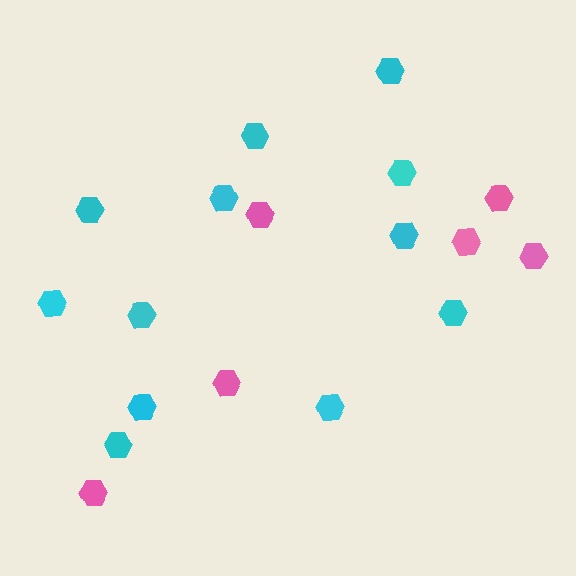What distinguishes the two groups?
There are 2 groups: one group of pink hexagons (6) and one group of cyan hexagons (12).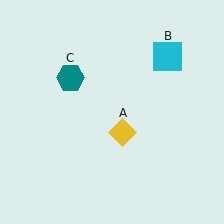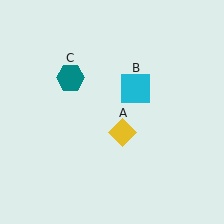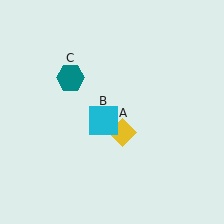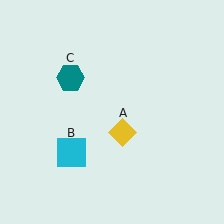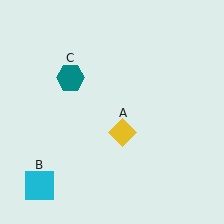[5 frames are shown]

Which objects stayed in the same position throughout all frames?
Yellow diamond (object A) and teal hexagon (object C) remained stationary.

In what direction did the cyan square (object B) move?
The cyan square (object B) moved down and to the left.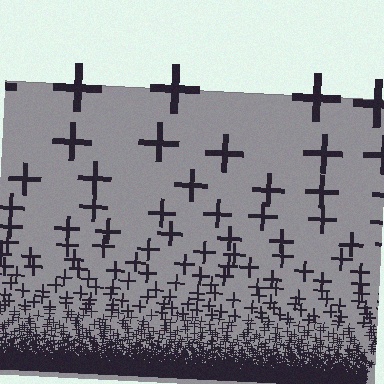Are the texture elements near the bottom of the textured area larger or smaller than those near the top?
Smaller. The gradient is inverted — elements near the bottom are smaller and denser.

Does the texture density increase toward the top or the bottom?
Density increases toward the bottom.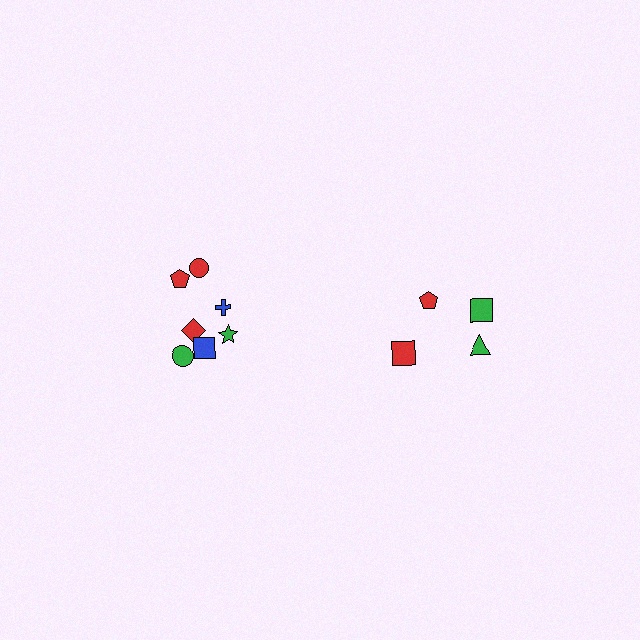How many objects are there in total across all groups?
There are 11 objects.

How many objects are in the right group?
There are 4 objects.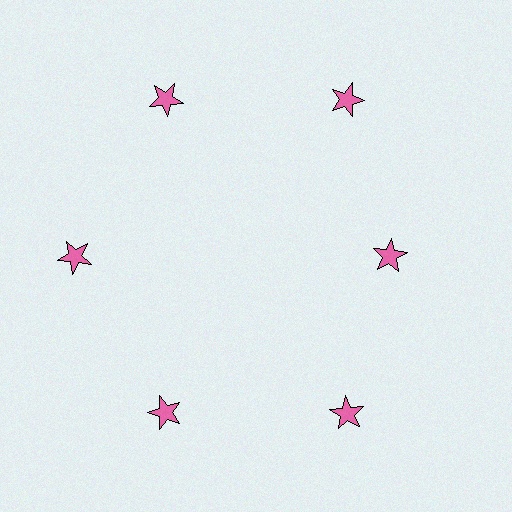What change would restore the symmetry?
The symmetry would be restored by moving it outward, back onto the ring so that all 6 stars sit at equal angles and equal distance from the center.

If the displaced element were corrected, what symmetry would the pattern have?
It would have 6-fold rotational symmetry — the pattern would map onto itself every 60 degrees.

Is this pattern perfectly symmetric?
No. The 6 pink stars are arranged in a ring, but one element near the 3 o'clock position is pulled inward toward the center, breaking the 6-fold rotational symmetry.